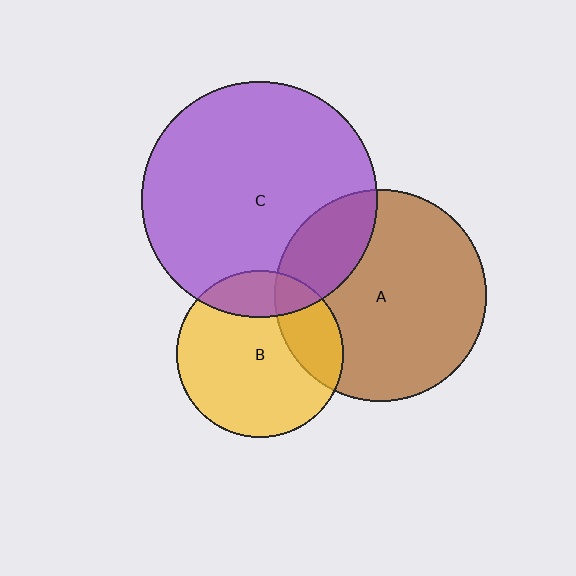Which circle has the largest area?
Circle C (purple).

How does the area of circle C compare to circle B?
Approximately 2.0 times.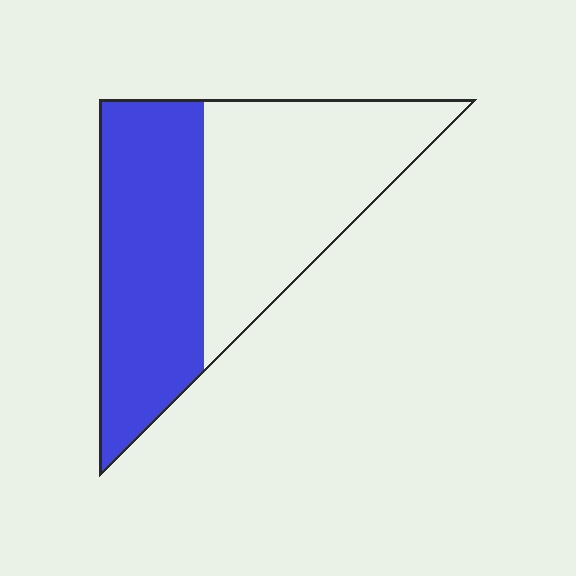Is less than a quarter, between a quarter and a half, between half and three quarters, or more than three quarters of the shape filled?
Between a quarter and a half.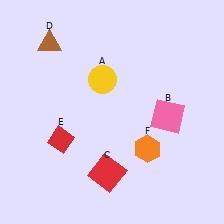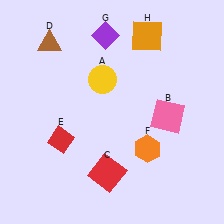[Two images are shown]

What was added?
A purple diamond (G), an orange square (H) were added in Image 2.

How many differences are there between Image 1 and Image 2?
There are 2 differences between the two images.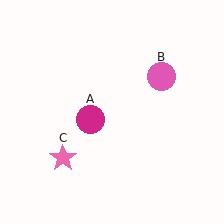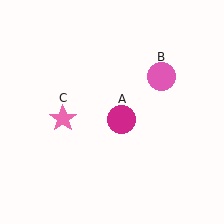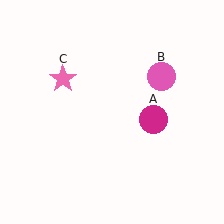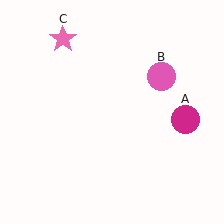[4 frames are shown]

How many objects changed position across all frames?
2 objects changed position: magenta circle (object A), pink star (object C).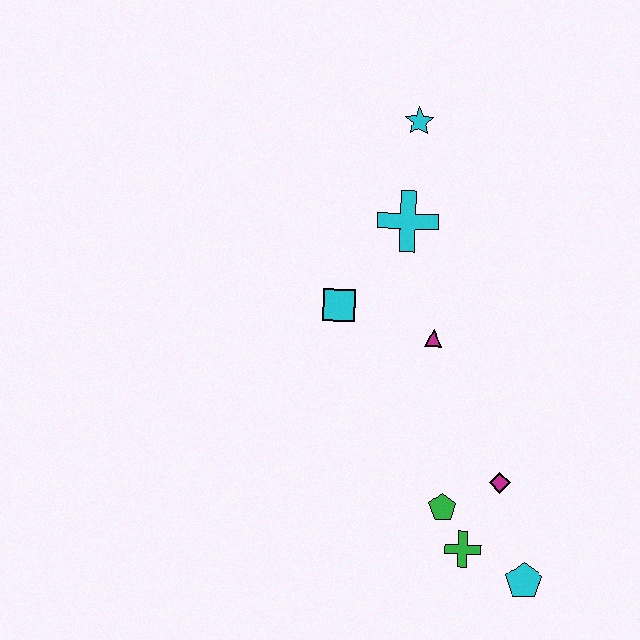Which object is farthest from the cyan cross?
The cyan pentagon is farthest from the cyan cross.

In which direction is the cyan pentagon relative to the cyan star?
The cyan pentagon is below the cyan star.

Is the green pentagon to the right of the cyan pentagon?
No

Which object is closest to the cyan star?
The cyan cross is closest to the cyan star.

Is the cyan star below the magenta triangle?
No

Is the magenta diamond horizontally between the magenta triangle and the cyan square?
No